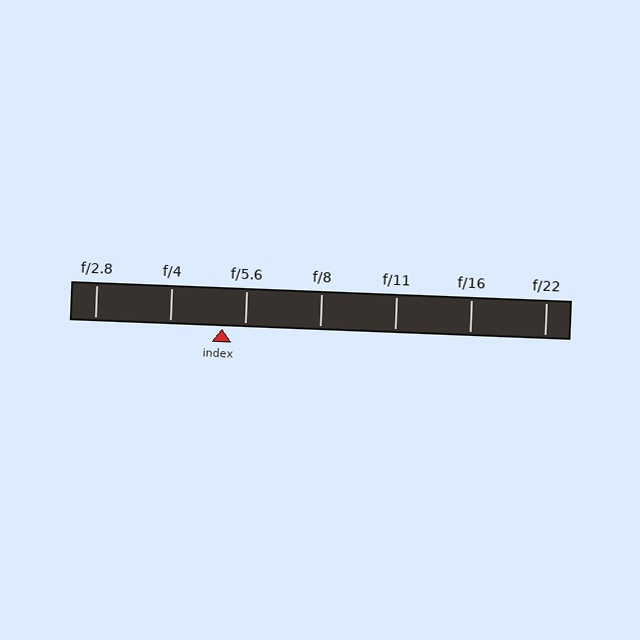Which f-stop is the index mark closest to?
The index mark is closest to f/5.6.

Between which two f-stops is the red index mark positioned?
The index mark is between f/4 and f/5.6.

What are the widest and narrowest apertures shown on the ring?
The widest aperture shown is f/2.8 and the narrowest is f/22.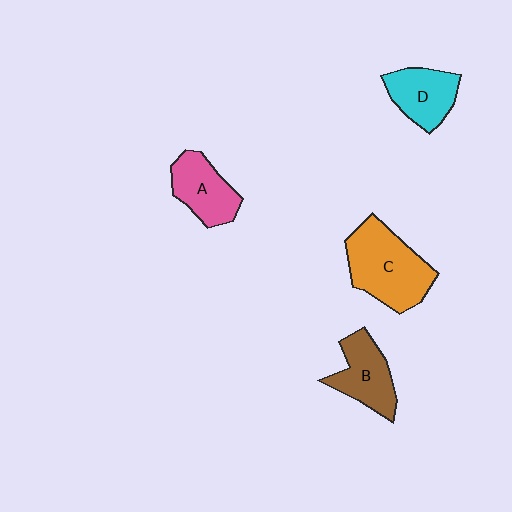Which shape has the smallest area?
Shape D (cyan).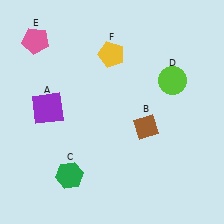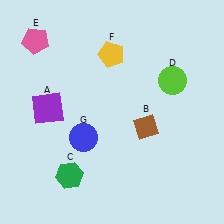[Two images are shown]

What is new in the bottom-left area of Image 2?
A blue circle (G) was added in the bottom-left area of Image 2.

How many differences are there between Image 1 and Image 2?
There is 1 difference between the two images.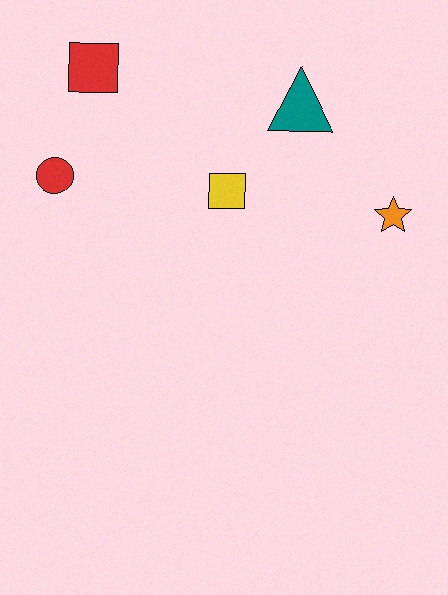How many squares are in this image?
There are 2 squares.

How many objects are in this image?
There are 5 objects.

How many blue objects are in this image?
There are no blue objects.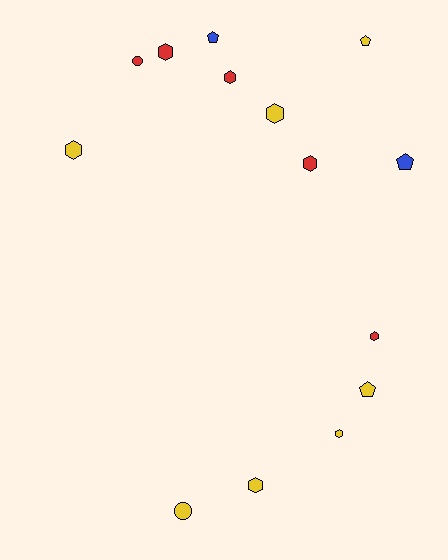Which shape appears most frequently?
Hexagon, with 8 objects.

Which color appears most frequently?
Yellow, with 7 objects.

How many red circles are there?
There is 1 red circle.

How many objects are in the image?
There are 14 objects.